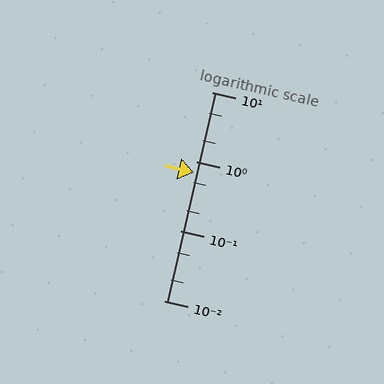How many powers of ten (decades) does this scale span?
The scale spans 3 decades, from 0.01 to 10.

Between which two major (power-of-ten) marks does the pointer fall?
The pointer is between 0.1 and 1.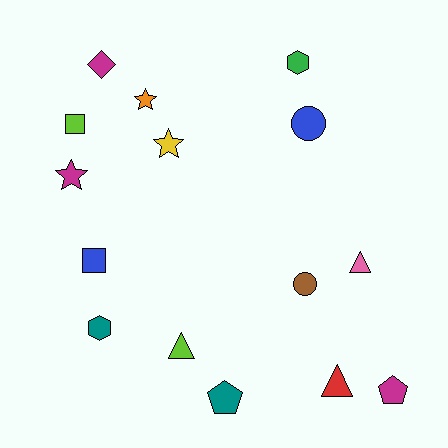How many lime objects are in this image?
There are 2 lime objects.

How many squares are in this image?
There are 2 squares.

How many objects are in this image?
There are 15 objects.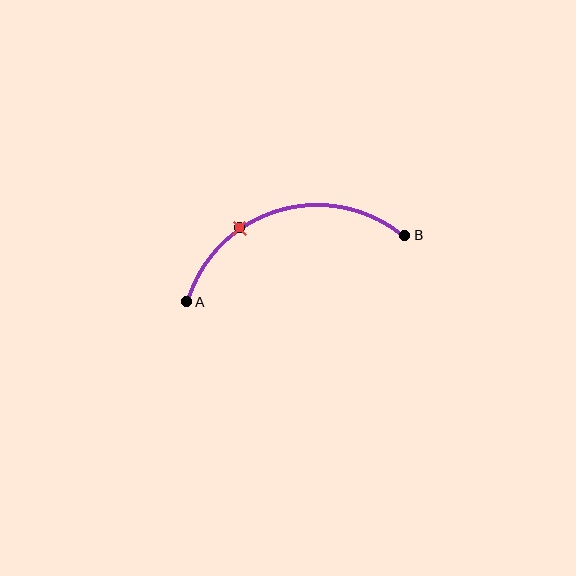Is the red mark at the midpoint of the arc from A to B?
No. The red mark lies on the arc but is closer to endpoint A. The arc midpoint would be at the point on the curve equidistant along the arc from both A and B.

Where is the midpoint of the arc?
The arc midpoint is the point on the curve farthest from the straight line joining A and B. It sits above that line.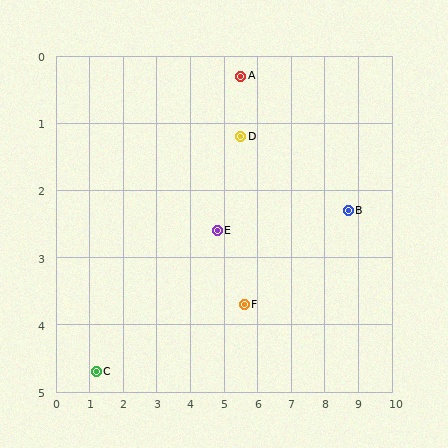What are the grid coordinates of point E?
Point E is at approximately (4.8, 2.6).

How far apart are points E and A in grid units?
Points E and A are about 2.4 grid units apart.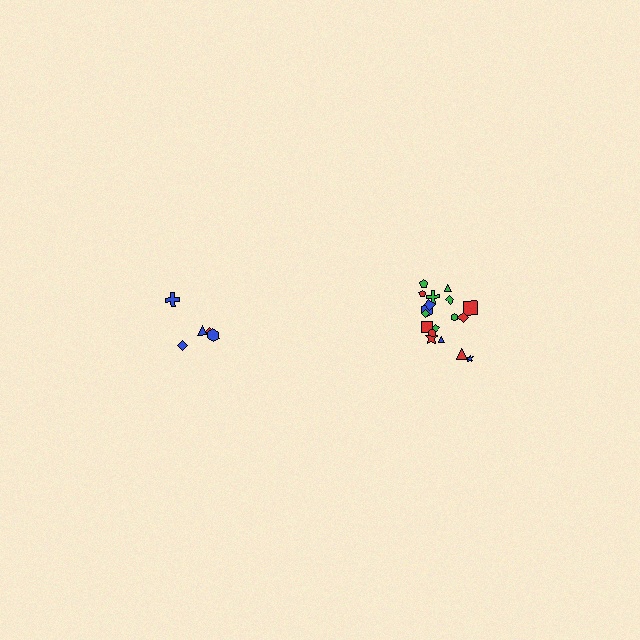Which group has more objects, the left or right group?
The right group.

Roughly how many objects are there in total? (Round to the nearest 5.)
Roughly 25 objects in total.